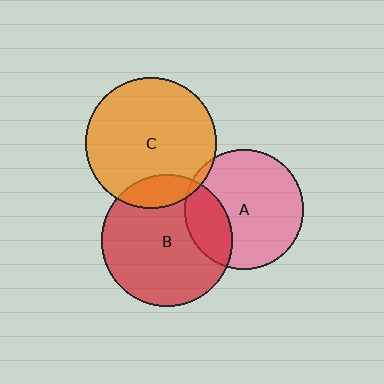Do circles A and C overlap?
Yes.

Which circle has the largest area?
Circle B (red).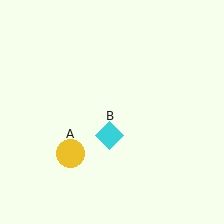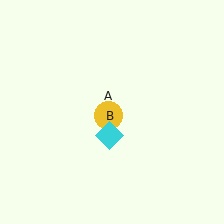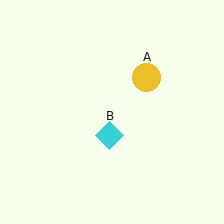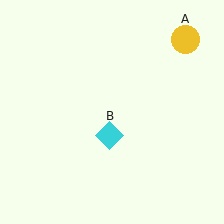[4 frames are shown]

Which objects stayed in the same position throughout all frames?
Cyan diamond (object B) remained stationary.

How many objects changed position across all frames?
1 object changed position: yellow circle (object A).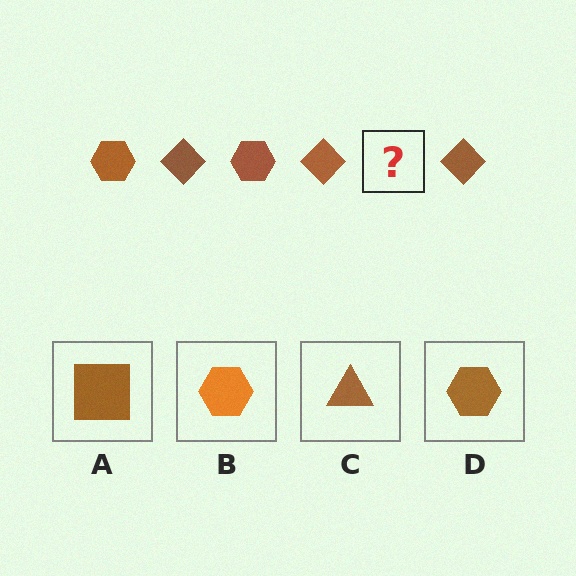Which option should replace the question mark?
Option D.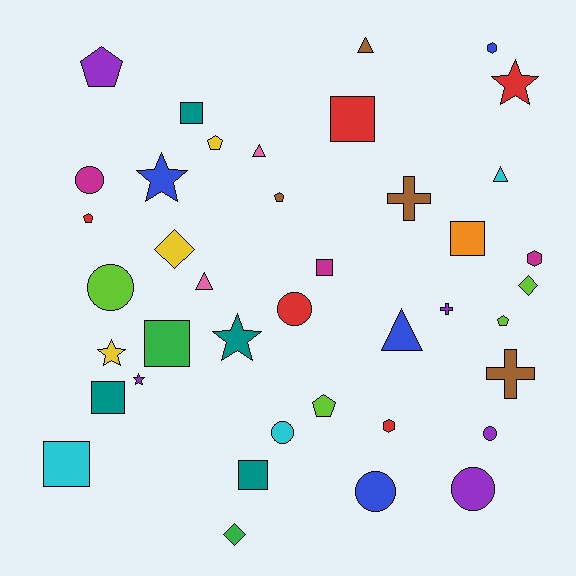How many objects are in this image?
There are 40 objects.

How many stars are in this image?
There are 5 stars.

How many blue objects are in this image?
There are 4 blue objects.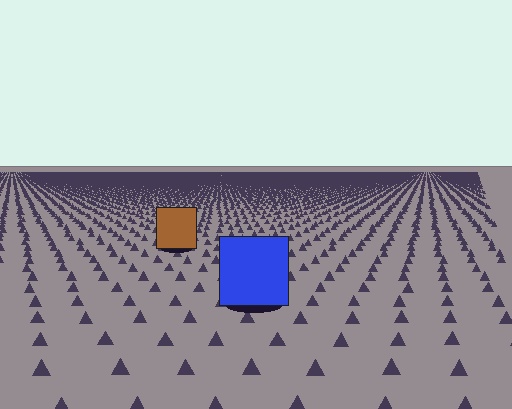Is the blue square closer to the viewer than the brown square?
Yes. The blue square is closer — you can tell from the texture gradient: the ground texture is coarser near it.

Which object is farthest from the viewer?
The brown square is farthest from the viewer. It appears smaller and the ground texture around it is denser.